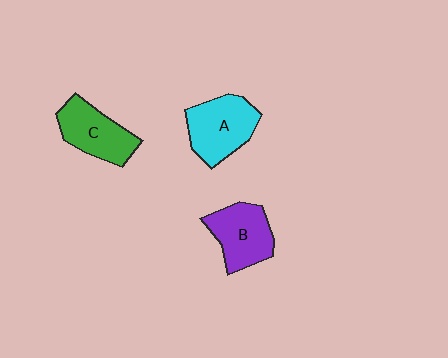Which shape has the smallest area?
Shape C (green).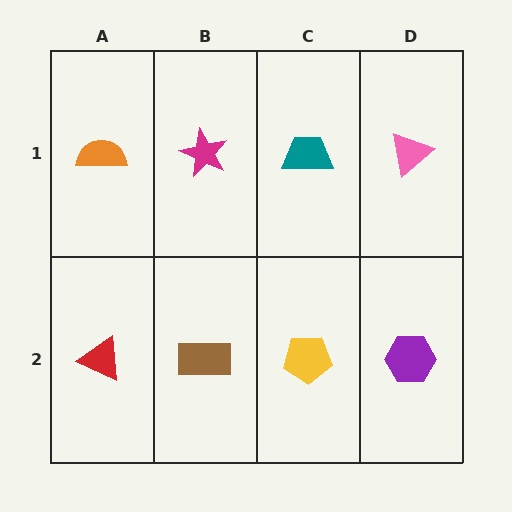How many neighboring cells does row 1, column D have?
2.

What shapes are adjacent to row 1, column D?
A purple hexagon (row 2, column D), a teal trapezoid (row 1, column C).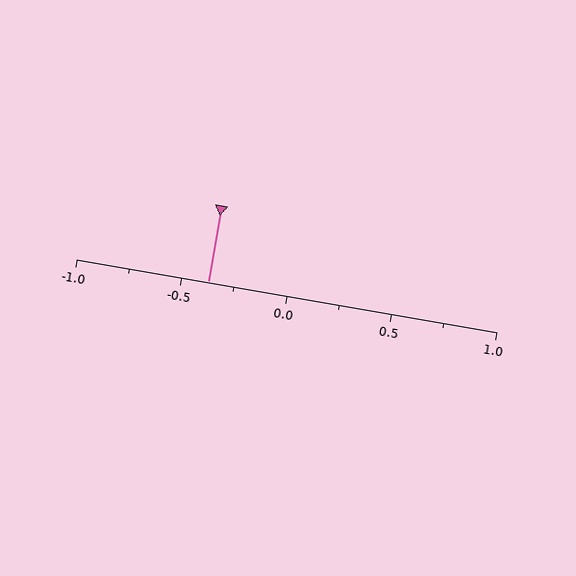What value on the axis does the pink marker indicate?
The marker indicates approximately -0.38.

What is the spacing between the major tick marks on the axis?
The major ticks are spaced 0.5 apart.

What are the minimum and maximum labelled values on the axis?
The axis runs from -1.0 to 1.0.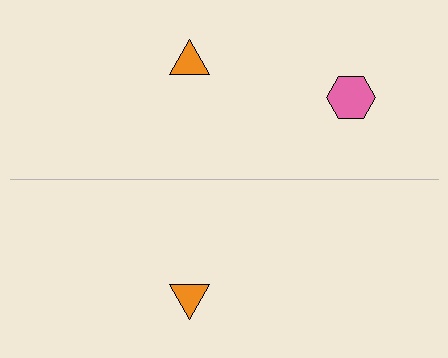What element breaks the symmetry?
A pink hexagon is missing from the bottom side.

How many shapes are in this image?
There are 3 shapes in this image.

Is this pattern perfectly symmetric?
No, the pattern is not perfectly symmetric. A pink hexagon is missing from the bottom side.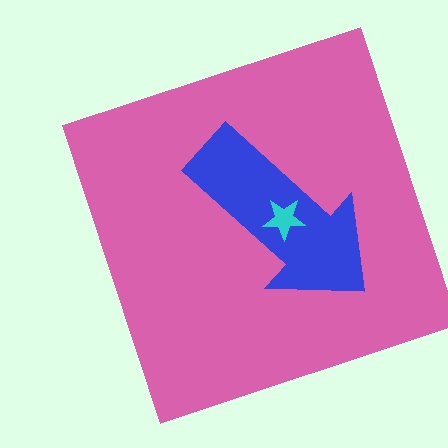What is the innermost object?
The cyan star.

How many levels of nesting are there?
3.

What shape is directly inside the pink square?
The blue arrow.